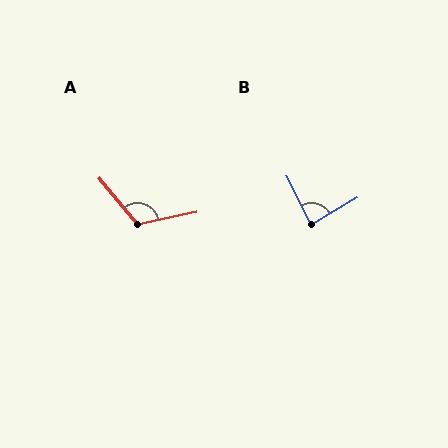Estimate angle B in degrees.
Approximately 88 degrees.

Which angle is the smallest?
B, at approximately 88 degrees.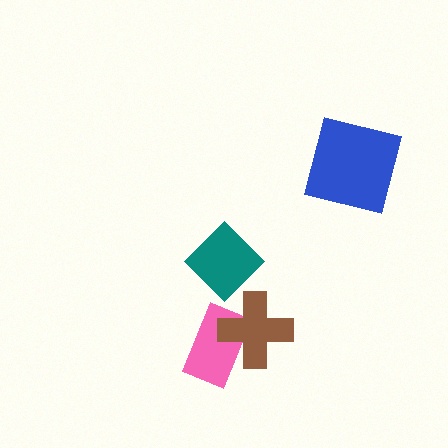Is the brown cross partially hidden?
No, no other shape covers it.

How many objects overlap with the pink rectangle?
1 object overlaps with the pink rectangle.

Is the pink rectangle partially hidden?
Yes, it is partially covered by another shape.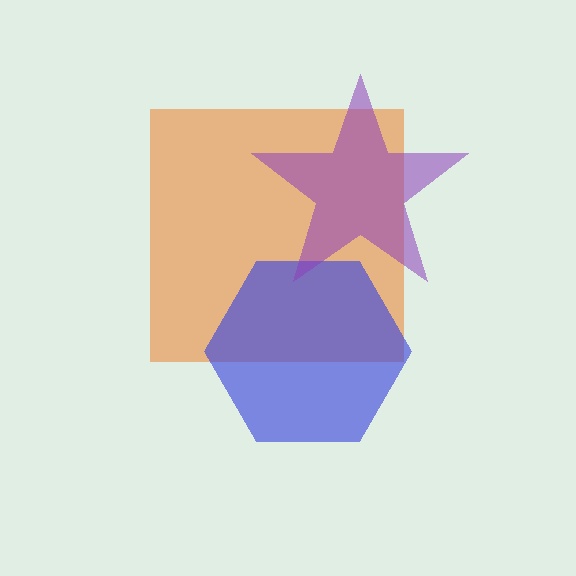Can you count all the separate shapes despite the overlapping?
Yes, there are 3 separate shapes.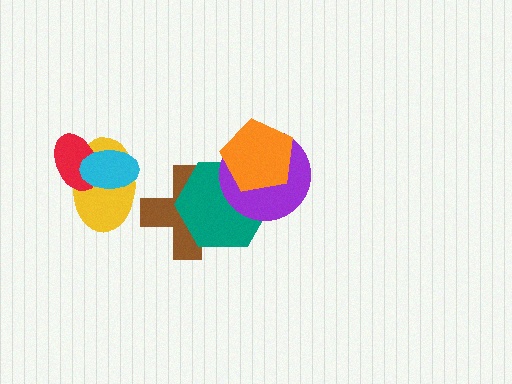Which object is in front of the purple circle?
The orange pentagon is in front of the purple circle.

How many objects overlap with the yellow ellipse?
2 objects overlap with the yellow ellipse.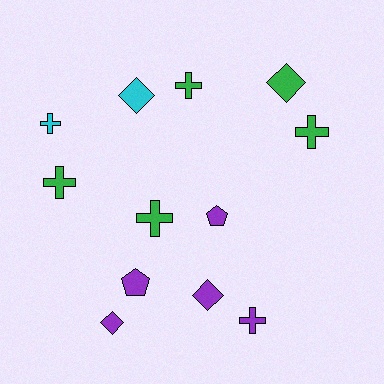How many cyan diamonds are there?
There is 1 cyan diamond.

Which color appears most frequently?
Green, with 5 objects.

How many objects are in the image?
There are 12 objects.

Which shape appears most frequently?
Cross, with 6 objects.